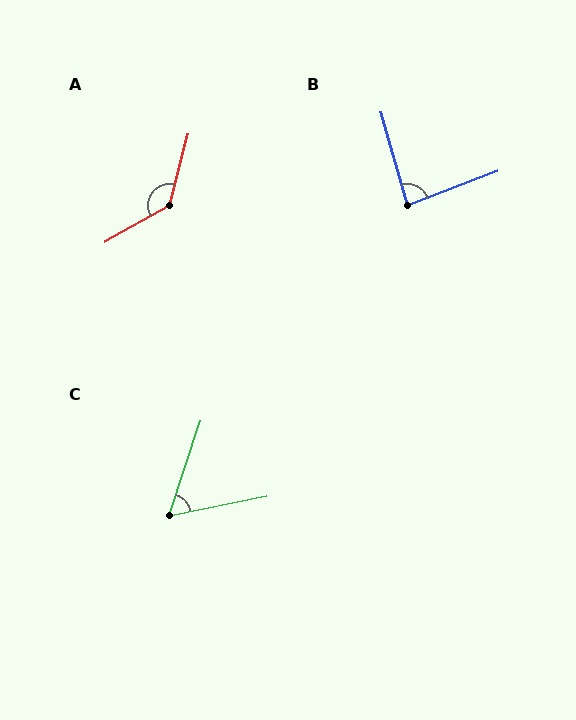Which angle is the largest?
A, at approximately 134 degrees.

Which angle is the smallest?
C, at approximately 60 degrees.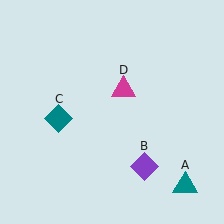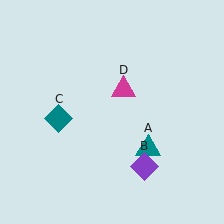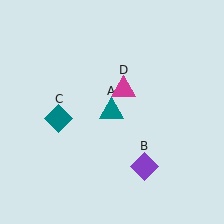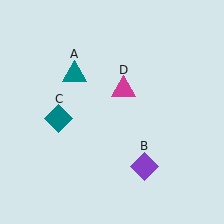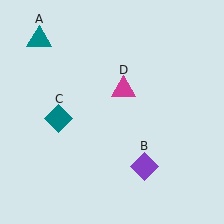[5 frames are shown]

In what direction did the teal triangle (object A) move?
The teal triangle (object A) moved up and to the left.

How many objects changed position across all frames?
1 object changed position: teal triangle (object A).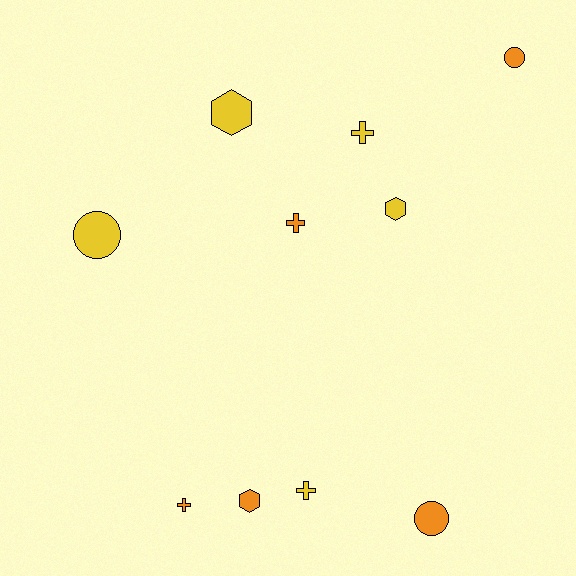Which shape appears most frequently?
Cross, with 4 objects.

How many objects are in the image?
There are 10 objects.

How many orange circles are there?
There are 2 orange circles.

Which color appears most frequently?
Yellow, with 5 objects.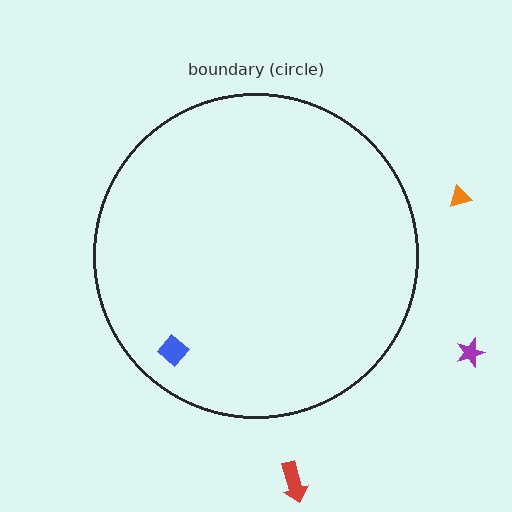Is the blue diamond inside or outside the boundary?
Inside.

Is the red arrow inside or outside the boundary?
Outside.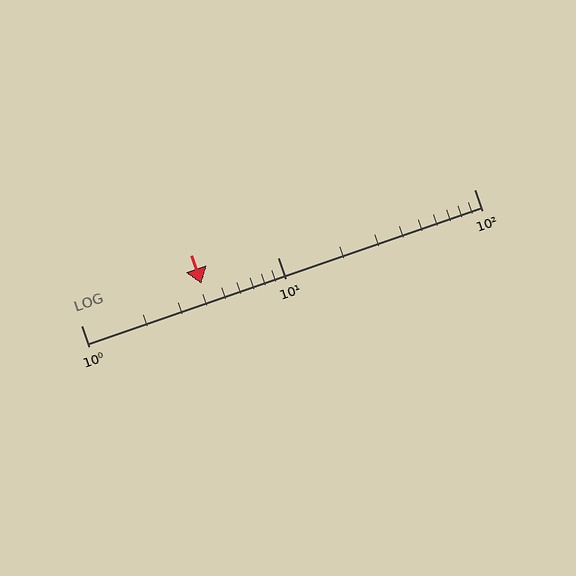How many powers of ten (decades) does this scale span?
The scale spans 2 decades, from 1 to 100.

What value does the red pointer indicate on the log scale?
The pointer indicates approximately 4.1.